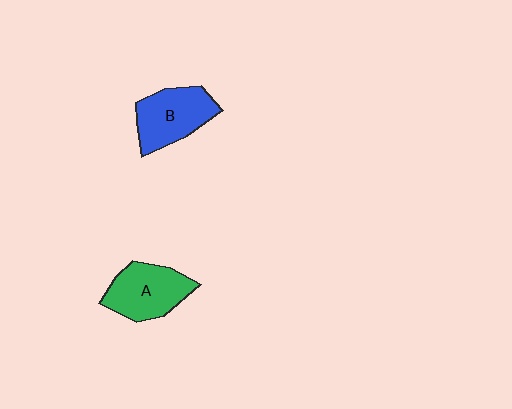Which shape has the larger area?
Shape B (blue).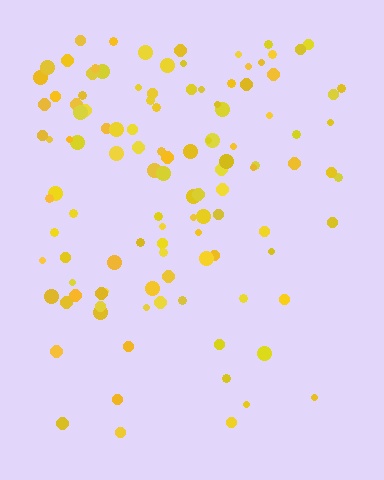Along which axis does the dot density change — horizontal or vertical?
Vertical.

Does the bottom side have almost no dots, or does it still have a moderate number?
Still a moderate number, just noticeably fewer than the top.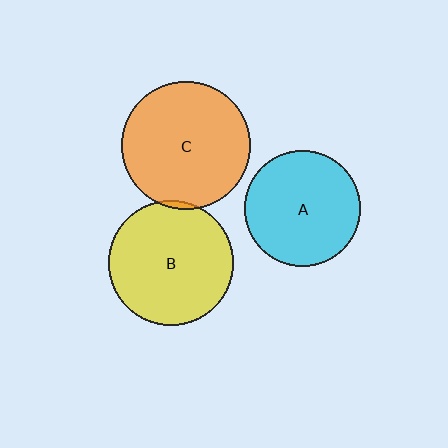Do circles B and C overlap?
Yes.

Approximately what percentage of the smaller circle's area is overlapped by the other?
Approximately 5%.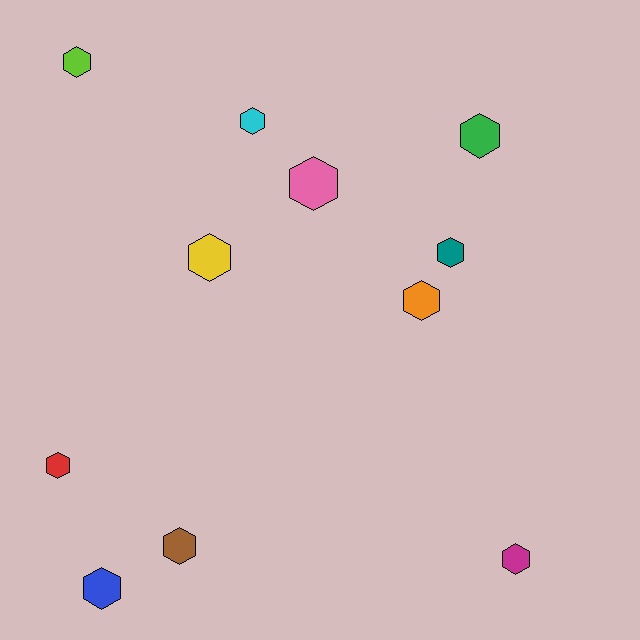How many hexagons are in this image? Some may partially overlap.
There are 11 hexagons.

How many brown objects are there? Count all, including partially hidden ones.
There is 1 brown object.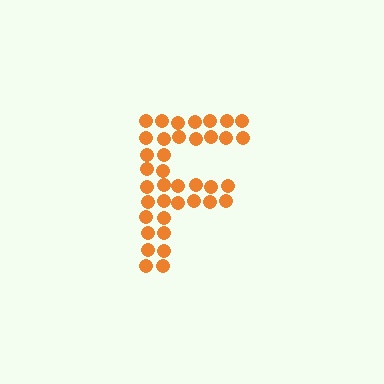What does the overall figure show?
The overall figure shows the letter F.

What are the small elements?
The small elements are circles.